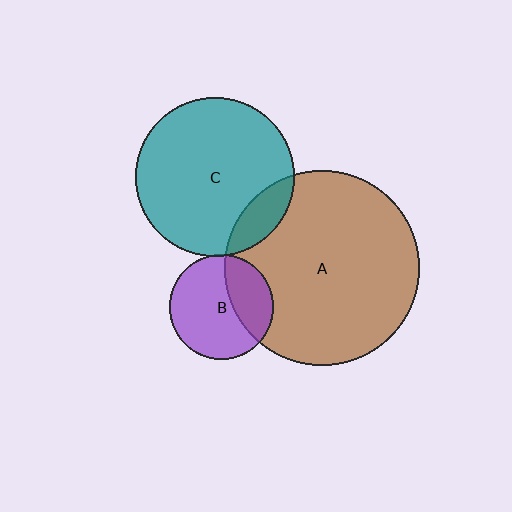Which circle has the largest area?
Circle A (brown).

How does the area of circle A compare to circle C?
Approximately 1.5 times.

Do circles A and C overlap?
Yes.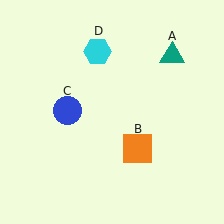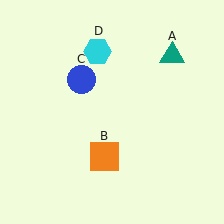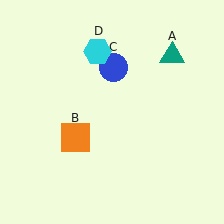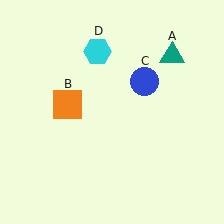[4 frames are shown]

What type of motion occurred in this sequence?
The orange square (object B), blue circle (object C) rotated clockwise around the center of the scene.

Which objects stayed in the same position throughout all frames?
Teal triangle (object A) and cyan hexagon (object D) remained stationary.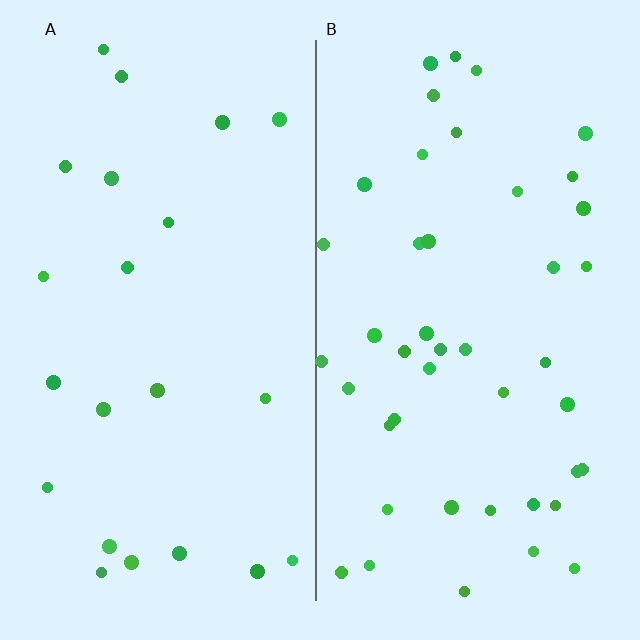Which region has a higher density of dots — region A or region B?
B (the right).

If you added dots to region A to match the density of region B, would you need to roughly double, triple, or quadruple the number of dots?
Approximately double.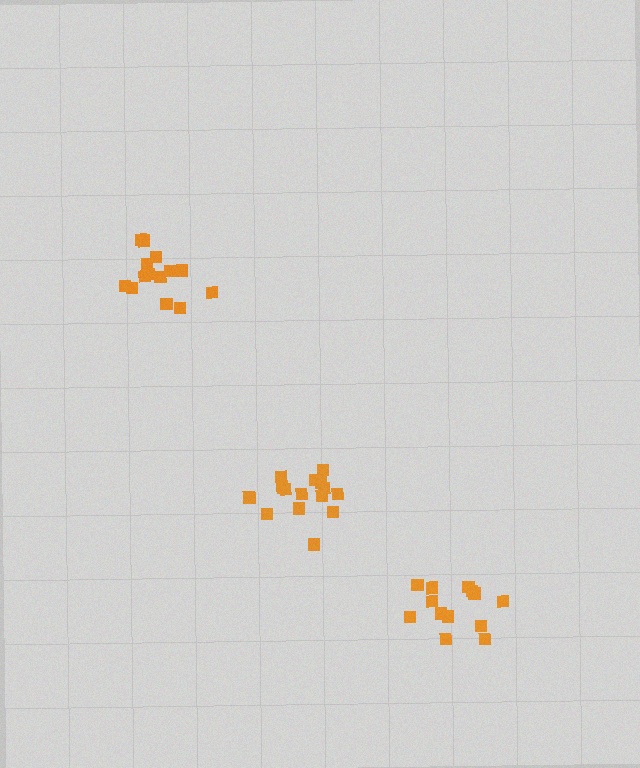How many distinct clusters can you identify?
There are 3 distinct clusters.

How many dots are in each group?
Group 1: 16 dots, Group 2: 13 dots, Group 3: 14 dots (43 total).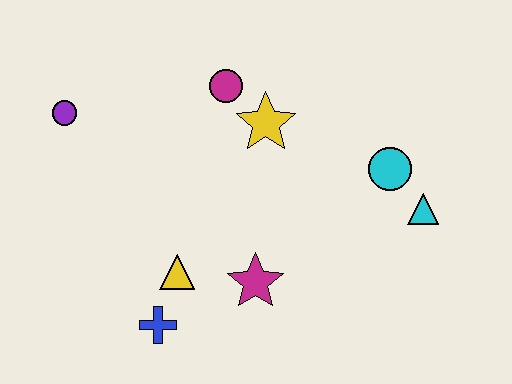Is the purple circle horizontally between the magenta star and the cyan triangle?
No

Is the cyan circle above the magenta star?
Yes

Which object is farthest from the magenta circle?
The blue cross is farthest from the magenta circle.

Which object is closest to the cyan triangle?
The cyan circle is closest to the cyan triangle.